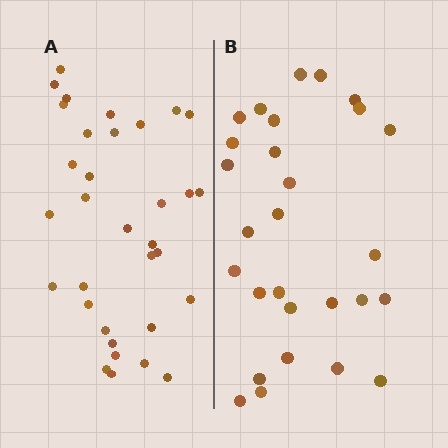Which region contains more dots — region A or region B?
Region A (the left region) has more dots.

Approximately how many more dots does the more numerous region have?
Region A has about 5 more dots than region B.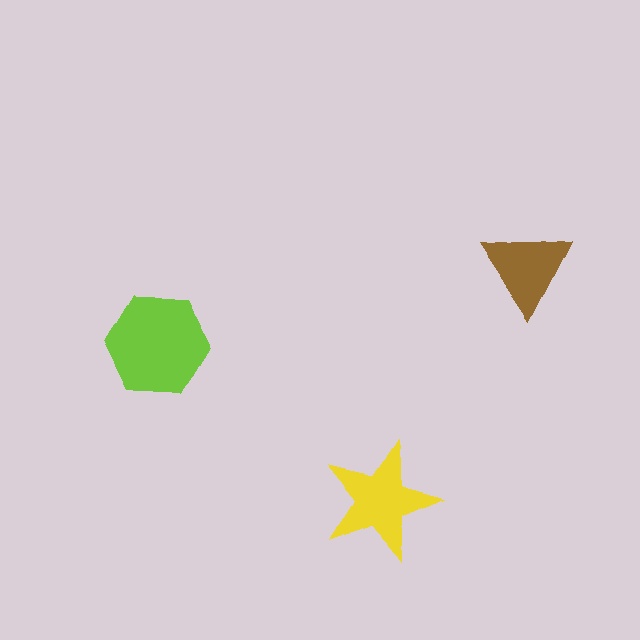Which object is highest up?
The brown triangle is topmost.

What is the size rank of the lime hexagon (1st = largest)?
1st.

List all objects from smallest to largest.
The brown triangle, the yellow star, the lime hexagon.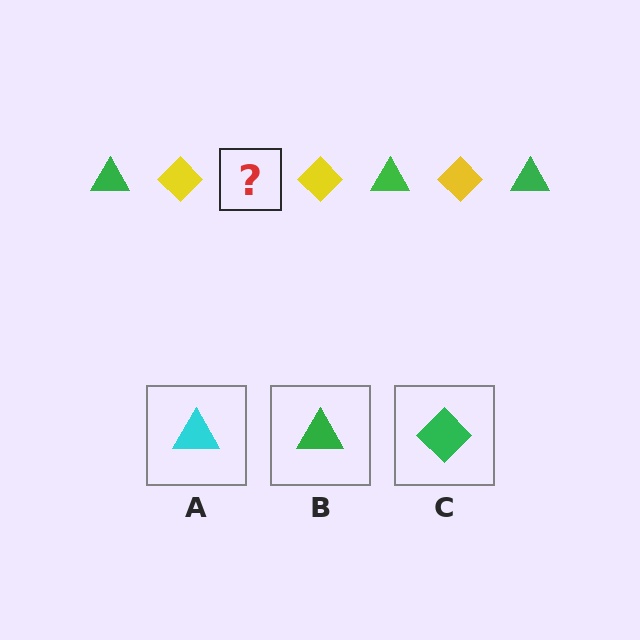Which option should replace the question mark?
Option B.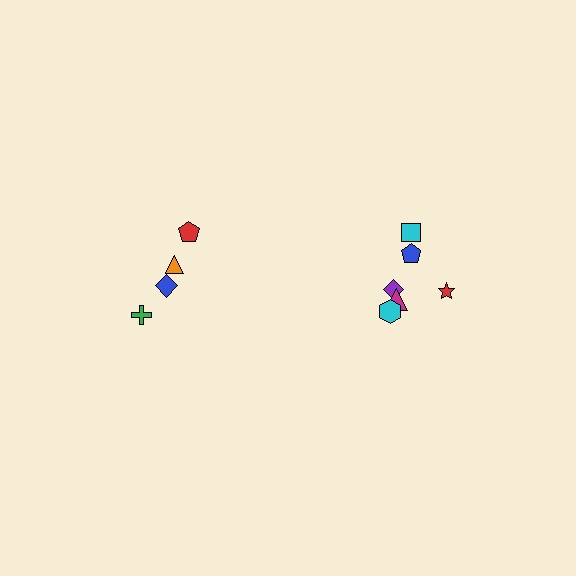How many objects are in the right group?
There are 6 objects.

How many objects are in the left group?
There are 4 objects.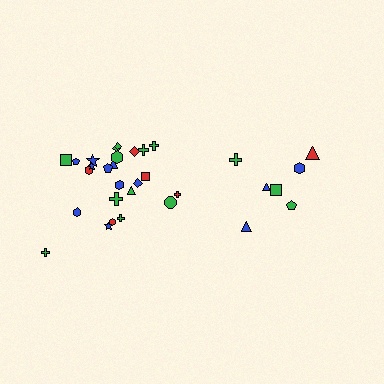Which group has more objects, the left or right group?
The left group.